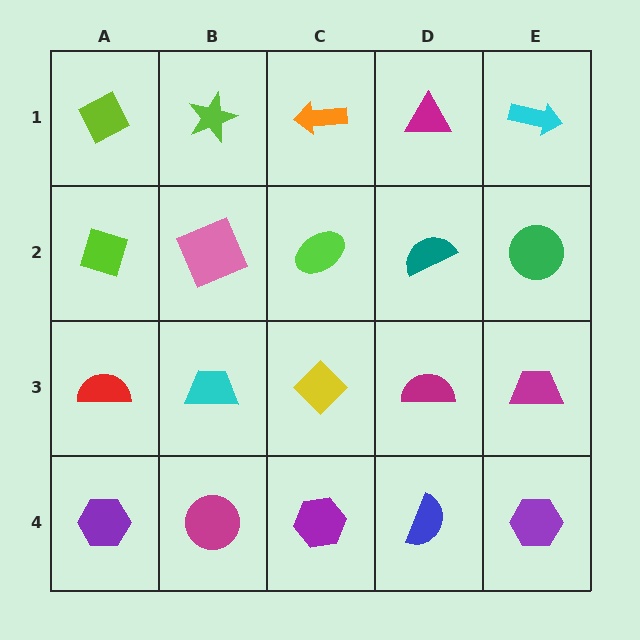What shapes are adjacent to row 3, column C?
A lime ellipse (row 2, column C), a purple hexagon (row 4, column C), a cyan trapezoid (row 3, column B), a magenta semicircle (row 3, column D).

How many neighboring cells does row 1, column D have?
3.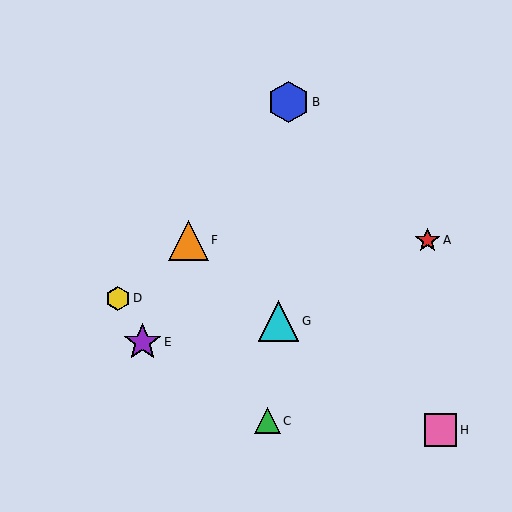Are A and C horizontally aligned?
No, A is at y≈240 and C is at y≈421.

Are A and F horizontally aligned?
Yes, both are at y≈240.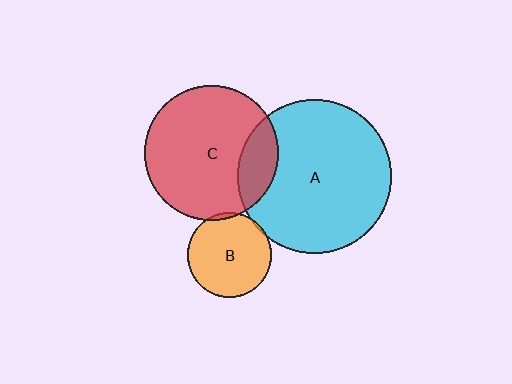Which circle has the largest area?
Circle A (cyan).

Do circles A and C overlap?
Yes.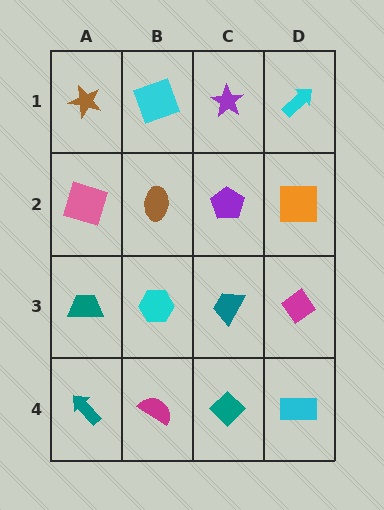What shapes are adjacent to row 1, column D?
An orange square (row 2, column D), a purple star (row 1, column C).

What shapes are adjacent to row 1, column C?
A purple pentagon (row 2, column C), a cyan square (row 1, column B), a cyan arrow (row 1, column D).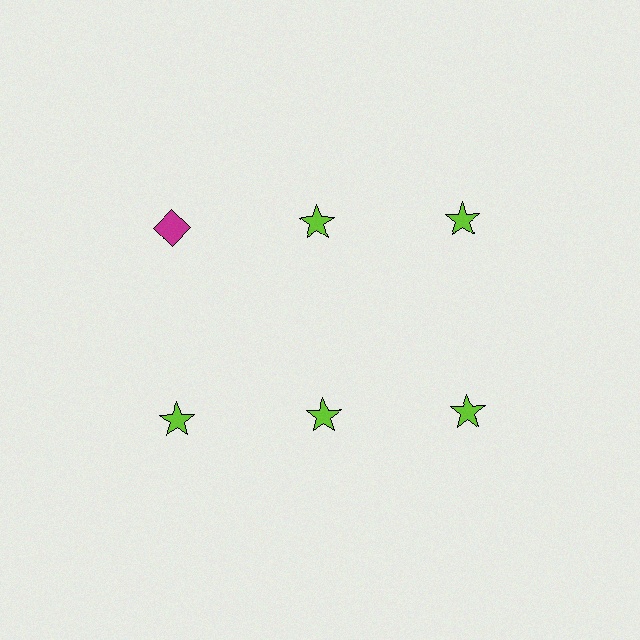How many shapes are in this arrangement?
There are 6 shapes arranged in a grid pattern.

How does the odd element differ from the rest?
It differs in both color (magenta instead of lime) and shape (diamond instead of star).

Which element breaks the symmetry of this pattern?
The magenta diamond in the top row, leftmost column breaks the symmetry. All other shapes are lime stars.